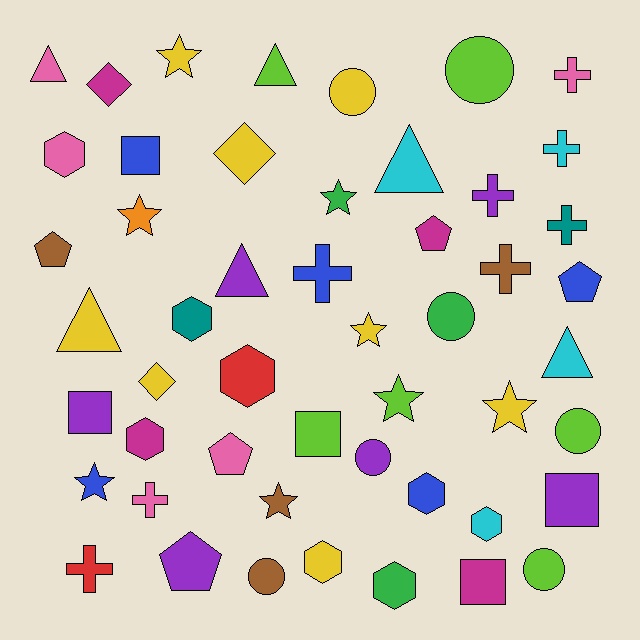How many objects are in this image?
There are 50 objects.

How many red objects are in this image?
There are 2 red objects.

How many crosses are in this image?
There are 8 crosses.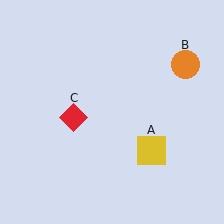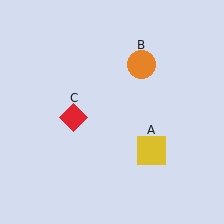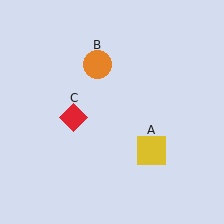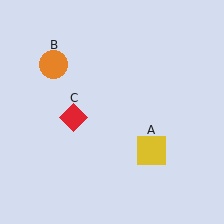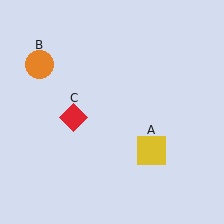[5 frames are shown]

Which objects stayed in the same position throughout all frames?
Yellow square (object A) and red diamond (object C) remained stationary.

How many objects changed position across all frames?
1 object changed position: orange circle (object B).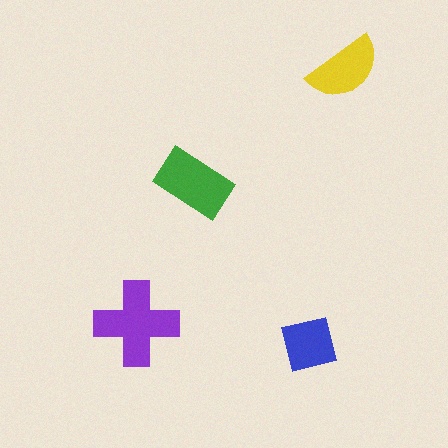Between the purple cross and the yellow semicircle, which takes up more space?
The purple cross.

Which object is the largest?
The purple cross.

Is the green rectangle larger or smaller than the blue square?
Larger.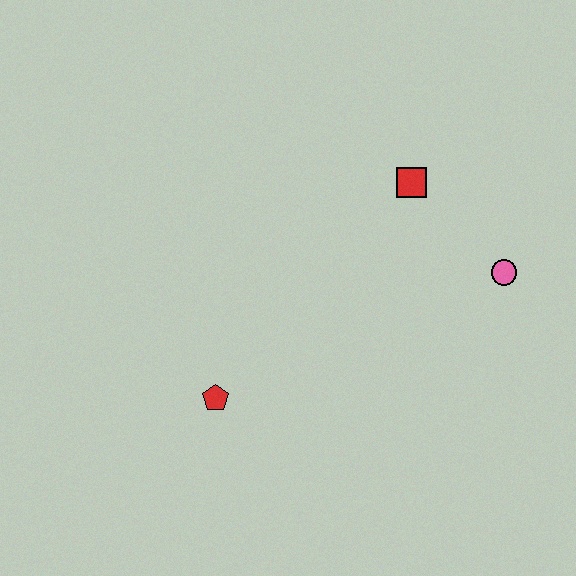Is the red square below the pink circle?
No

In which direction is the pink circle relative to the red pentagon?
The pink circle is to the right of the red pentagon.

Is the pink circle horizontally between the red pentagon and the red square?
No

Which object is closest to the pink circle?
The red square is closest to the pink circle.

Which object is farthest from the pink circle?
The red pentagon is farthest from the pink circle.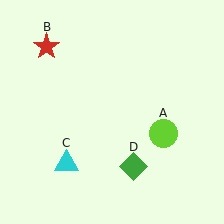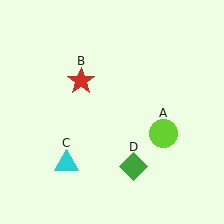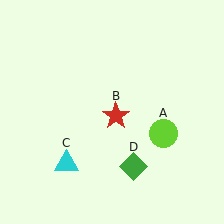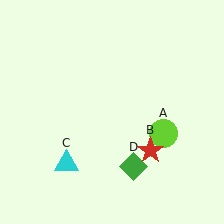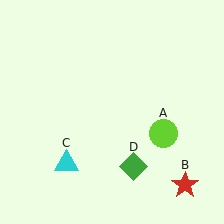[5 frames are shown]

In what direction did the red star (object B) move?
The red star (object B) moved down and to the right.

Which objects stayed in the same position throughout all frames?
Lime circle (object A) and cyan triangle (object C) and green diamond (object D) remained stationary.